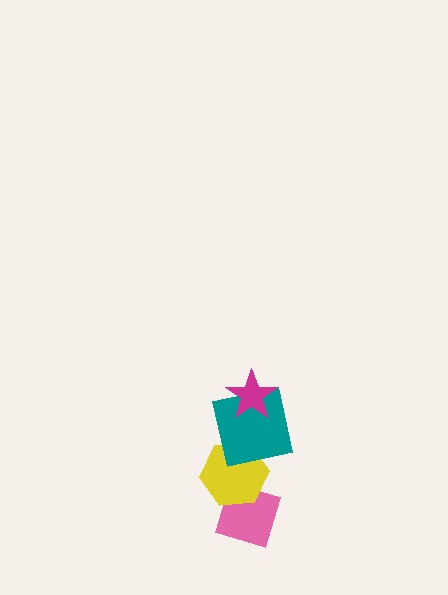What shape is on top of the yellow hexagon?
The teal square is on top of the yellow hexagon.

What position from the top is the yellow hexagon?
The yellow hexagon is 3rd from the top.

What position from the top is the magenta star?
The magenta star is 1st from the top.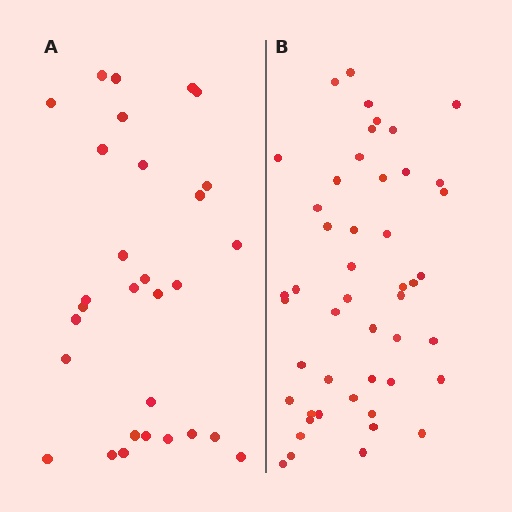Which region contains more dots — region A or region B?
Region B (the right region) has more dots.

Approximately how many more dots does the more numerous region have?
Region B has approximately 20 more dots than region A.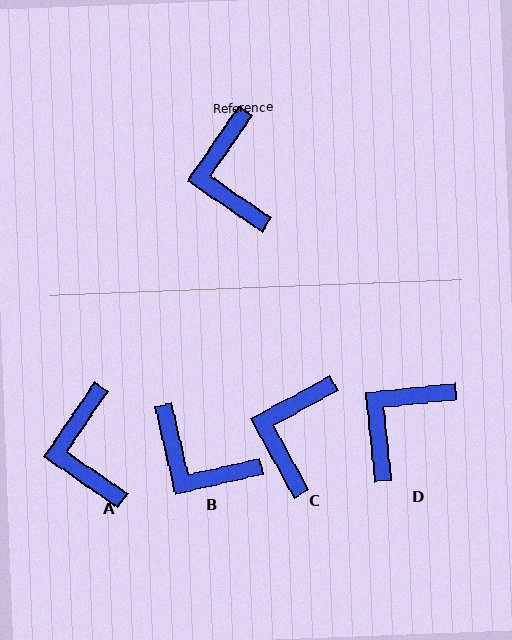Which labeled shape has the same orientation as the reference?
A.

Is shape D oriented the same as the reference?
No, it is off by about 50 degrees.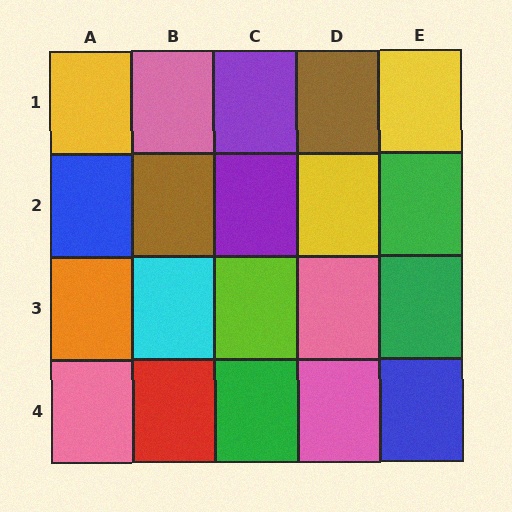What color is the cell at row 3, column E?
Green.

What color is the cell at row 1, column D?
Brown.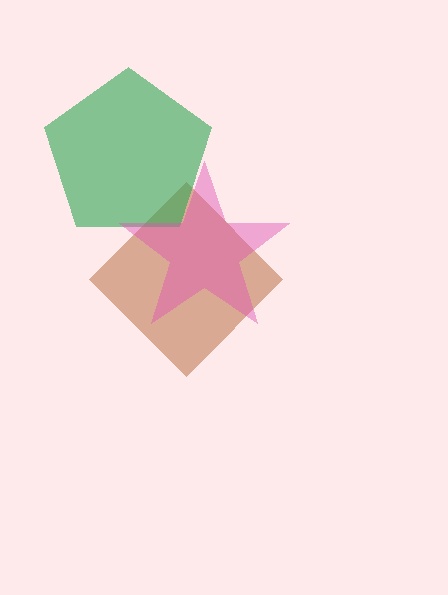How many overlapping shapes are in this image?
There are 3 overlapping shapes in the image.